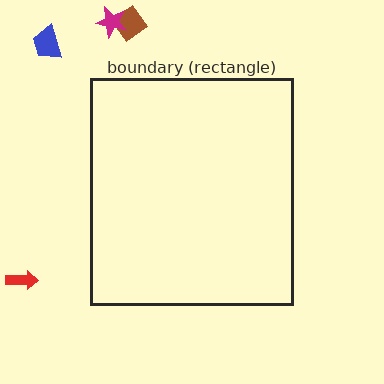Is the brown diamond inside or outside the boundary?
Outside.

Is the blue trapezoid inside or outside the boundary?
Outside.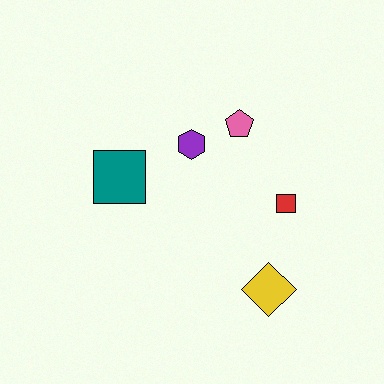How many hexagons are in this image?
There is 1 hexagon.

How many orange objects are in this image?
There are no orange objects.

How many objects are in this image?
There are 5 objects.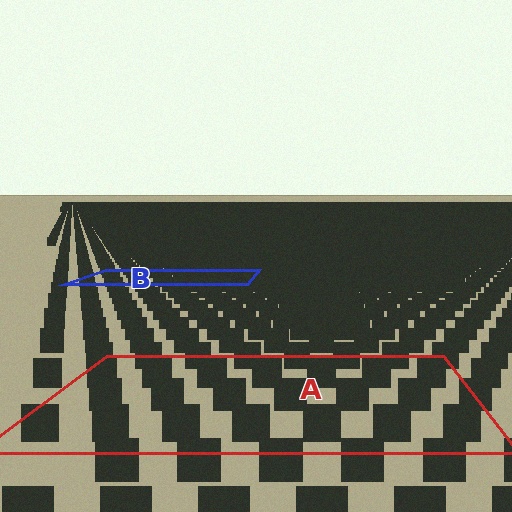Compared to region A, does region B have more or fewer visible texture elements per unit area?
Region B has more texture elements per unit area — they are packed more densely because it is farther away.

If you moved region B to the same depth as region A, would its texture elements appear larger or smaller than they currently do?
They would appear larger. At a closer depth, the same texture elements are projected at a bigger on-screen size.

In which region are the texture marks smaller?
The texture marks are smaller in region B, because it is farther away.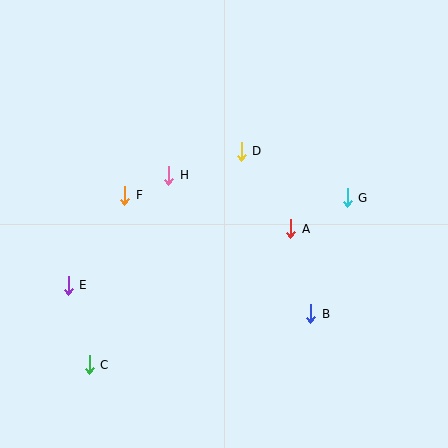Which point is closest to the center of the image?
Point A at (291, 229) is closest to the center.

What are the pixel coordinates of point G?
Point G is at (347, 198).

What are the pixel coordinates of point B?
Point B is at (311, 314).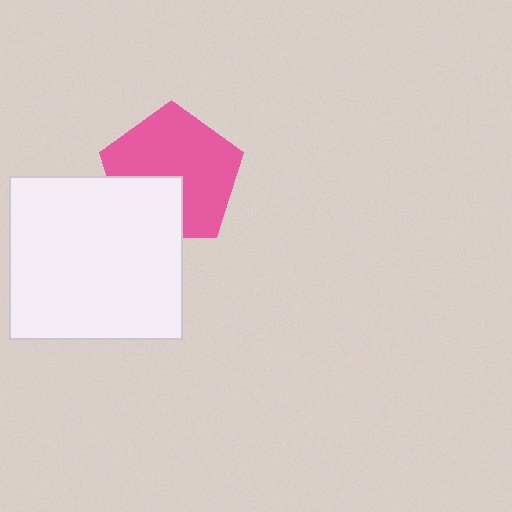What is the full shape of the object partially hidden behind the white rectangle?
The partially hidden object is a pink pentagon.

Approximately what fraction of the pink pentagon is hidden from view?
Roughly 30% of the pink pentagon is hidden behind the white rectangle.